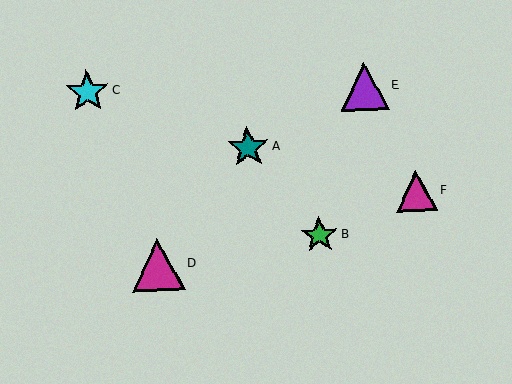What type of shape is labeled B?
Shape B is a green star.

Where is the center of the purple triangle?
The center of the purple triangle is at (365, 86).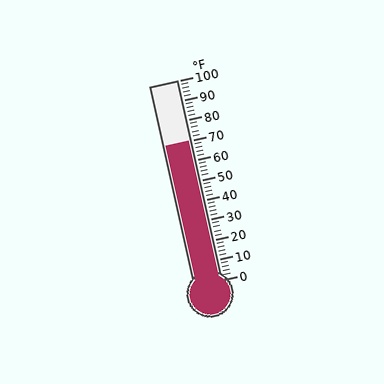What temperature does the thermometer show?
The thermometer shows approximately 70°F.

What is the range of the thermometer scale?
The thermometer scale ranges from 0°F to 100°F.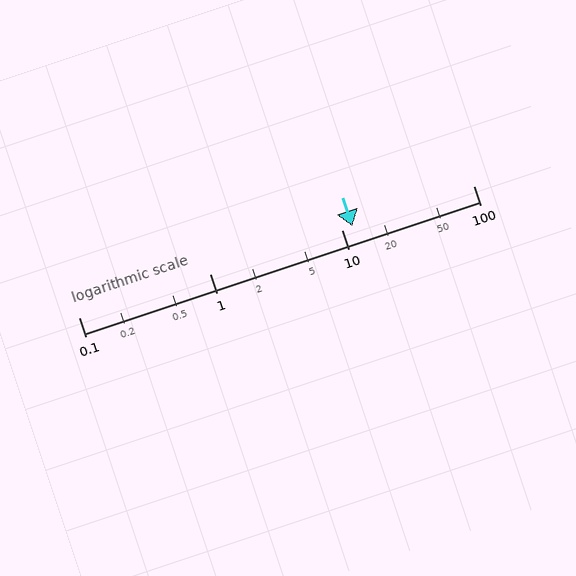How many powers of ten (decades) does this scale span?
The scale spans 3 decades, from 0.1 to 100.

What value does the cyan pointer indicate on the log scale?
The pointer indicates approximately 12.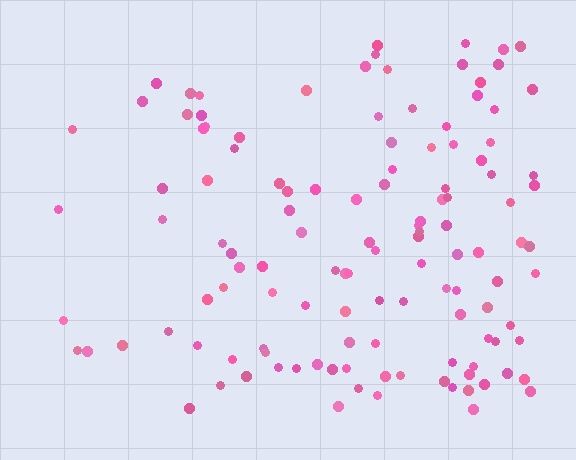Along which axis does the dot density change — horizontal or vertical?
Horizontal.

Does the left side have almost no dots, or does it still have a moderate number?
Still a moderate number, just noticeably fewer than the right.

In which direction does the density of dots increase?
From left to right, with the right side densest.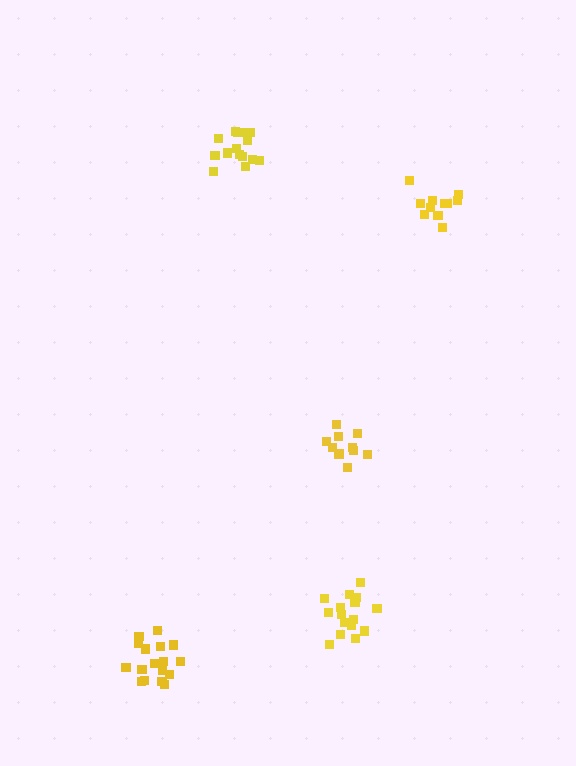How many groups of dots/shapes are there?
There are 5 groups.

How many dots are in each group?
Group 1: 15 dots, Group 2: 17 dots, Group 3: 11 dots, Group 4: 11 dots, Group 5: 16 dots (70 total).